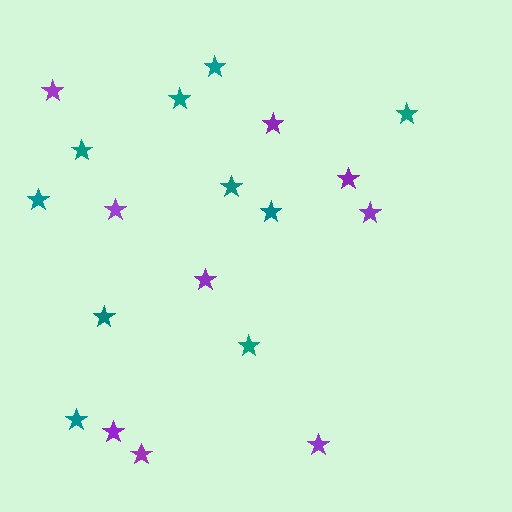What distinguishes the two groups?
There are 2 groups: one group of purple stars (9) and one group of teal stars (10).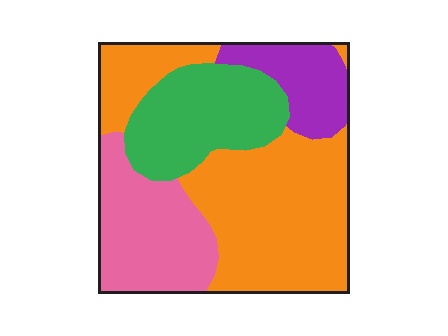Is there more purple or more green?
Green.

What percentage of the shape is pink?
Pink covers around 20% of the shape.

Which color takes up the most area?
Orange, at roughly 45%.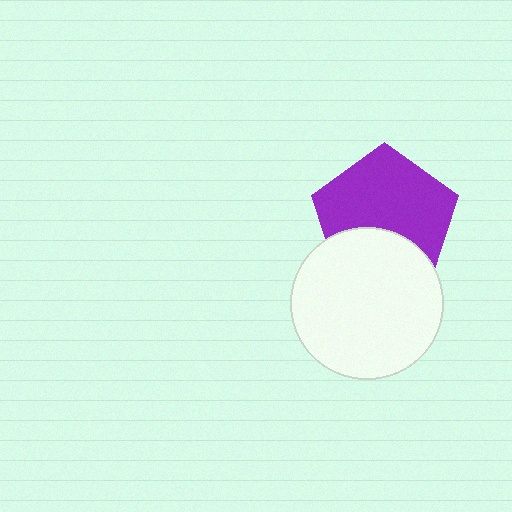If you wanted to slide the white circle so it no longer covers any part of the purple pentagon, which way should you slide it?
Slide it down — that is the most direct way to separate the two shapes.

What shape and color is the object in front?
The object in front is a white circle.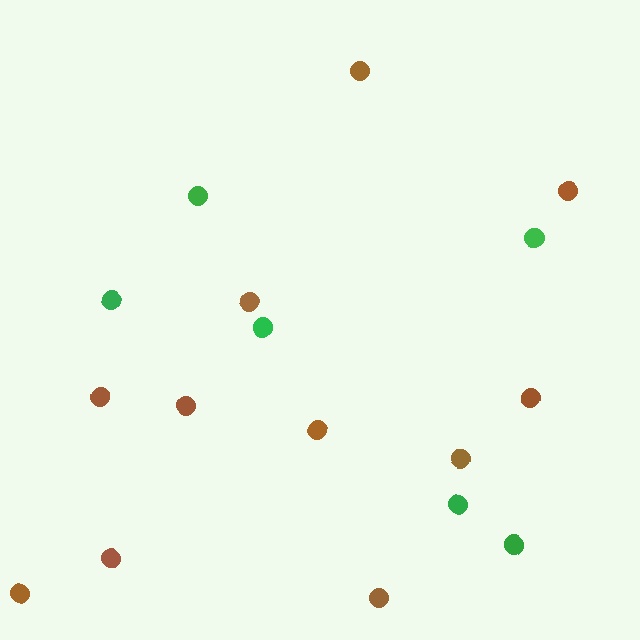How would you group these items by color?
There are 2 groups: one group of green circles (6) and one group of brown circles (11).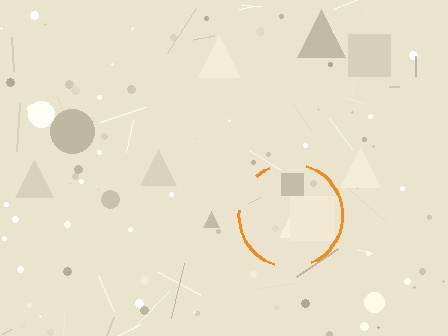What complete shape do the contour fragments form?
The contour fragments form a circle.